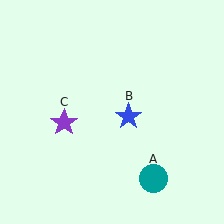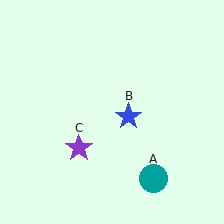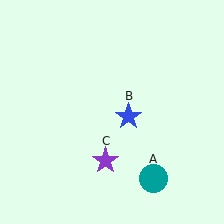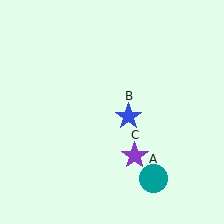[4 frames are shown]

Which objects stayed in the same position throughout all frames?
Teal circle (object A) and blue star (object B) remained stationary.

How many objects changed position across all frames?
1 object changed position: purple star (object C).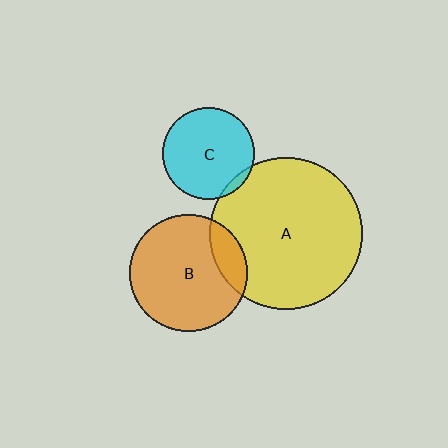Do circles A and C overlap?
Yes.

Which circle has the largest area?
Circle A (yellow).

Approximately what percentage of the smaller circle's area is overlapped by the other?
Approximately 5%.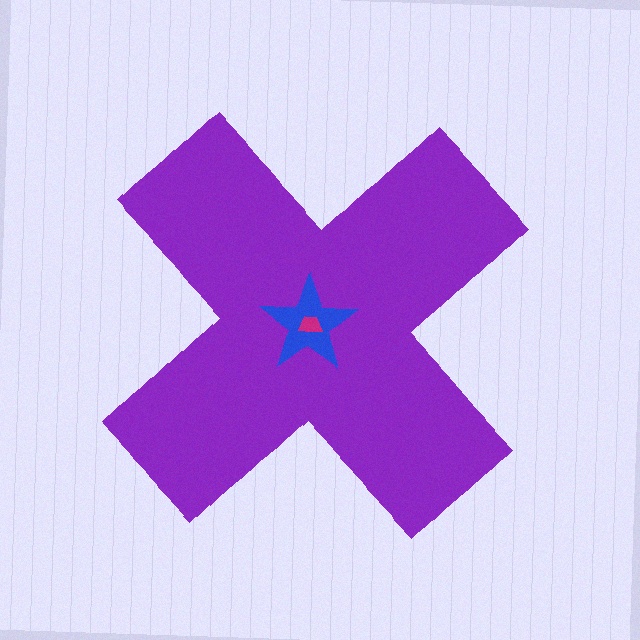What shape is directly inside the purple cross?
The blue star.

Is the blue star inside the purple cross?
Yes.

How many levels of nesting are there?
3.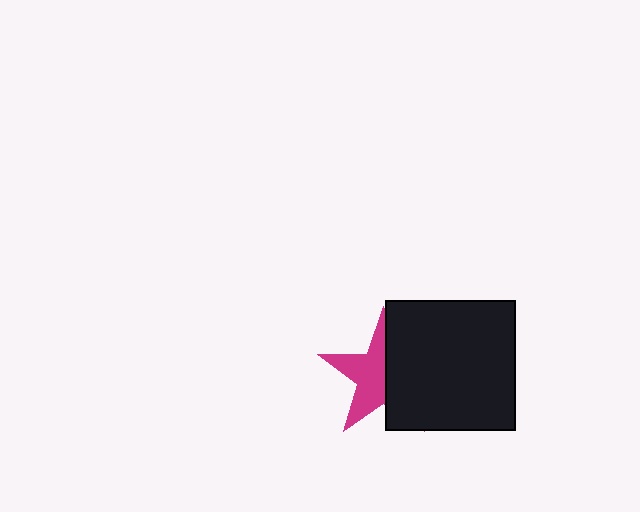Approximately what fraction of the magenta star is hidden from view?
Roughly 47% of the magenta star is hidden behind the black square.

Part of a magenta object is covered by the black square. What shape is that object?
It is a star.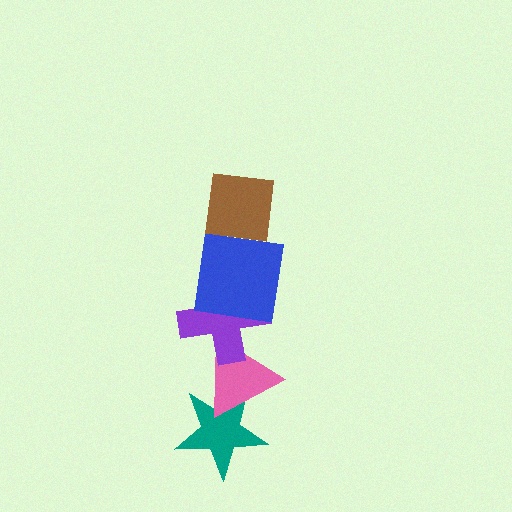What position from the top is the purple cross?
The purple cross is 3rd from the top.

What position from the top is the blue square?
The blue square is 2nd from the top.